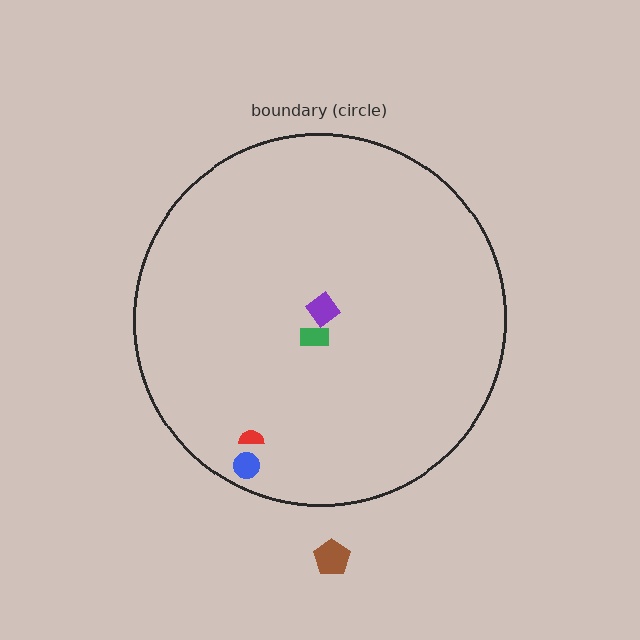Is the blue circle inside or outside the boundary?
Inside.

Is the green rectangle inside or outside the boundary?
Inside.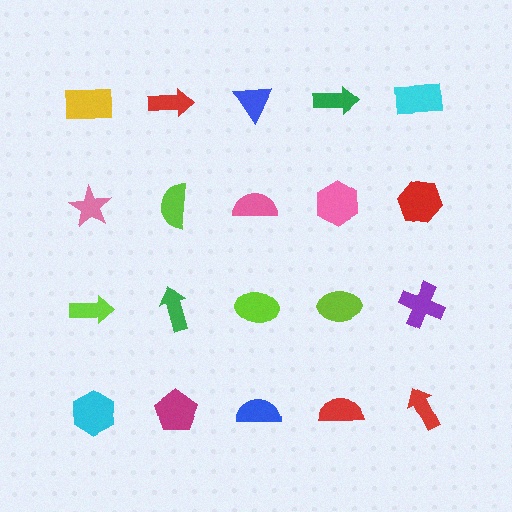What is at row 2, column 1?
A pink star.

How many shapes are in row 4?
5 shapes.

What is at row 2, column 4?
A pink hexagon.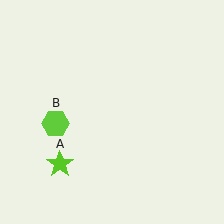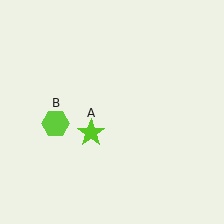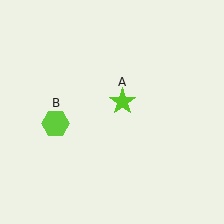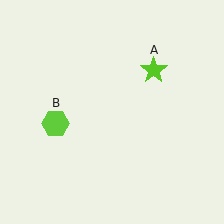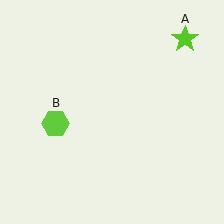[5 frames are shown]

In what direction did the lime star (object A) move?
The lime star (object A) moved up and to the right.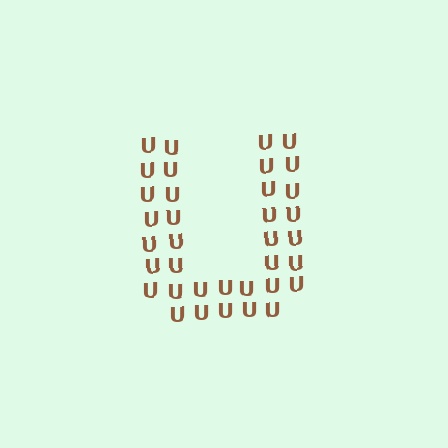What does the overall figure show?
The overall figure shows the letter U.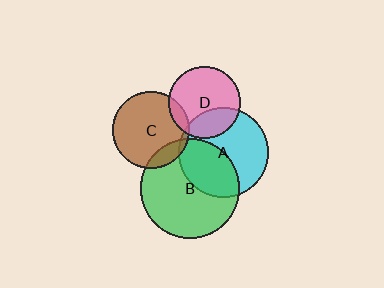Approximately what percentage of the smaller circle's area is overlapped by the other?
Approximately 5%.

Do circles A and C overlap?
Yes.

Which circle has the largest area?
Circle B (green).